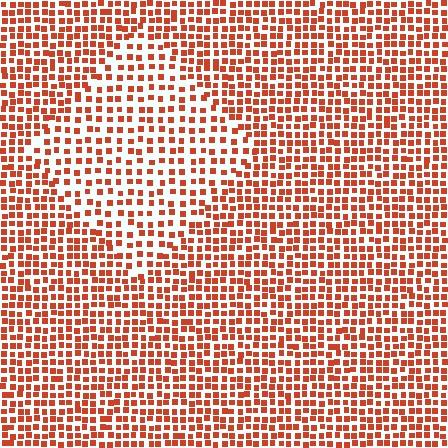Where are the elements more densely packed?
The elements are more densely packed outside the diamond boundary.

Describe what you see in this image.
The image contains small red elements arranged at two different densities. A diamond-shaped region is visible where the elements are less densely packed than the surrounding area.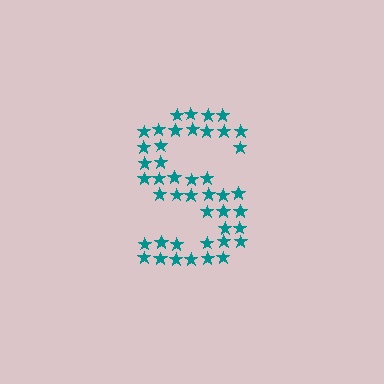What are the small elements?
The small elements are stars.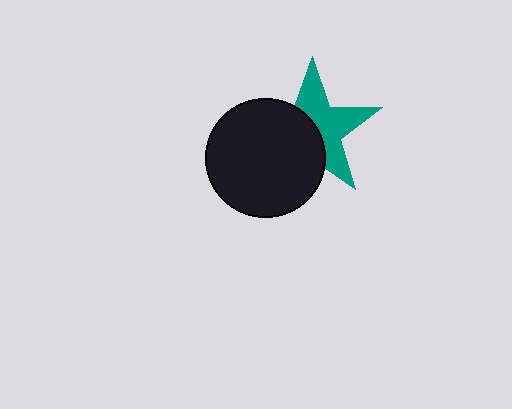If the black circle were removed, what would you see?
You would see the complete teal star.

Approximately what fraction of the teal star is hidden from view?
Roughly 48% of the teal star is hidden behind the black circle.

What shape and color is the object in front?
The object in front is a black circle.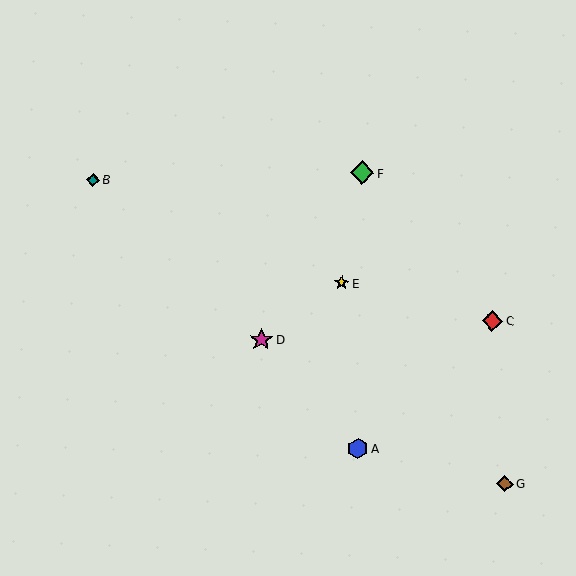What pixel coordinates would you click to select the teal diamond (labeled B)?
Click at (93, 180) to select the teal diamond B.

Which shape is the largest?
The green diamond (labeled F) is the largest.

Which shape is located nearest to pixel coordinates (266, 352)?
The magenta star (labeled D) at (261, 339) is nearest to that location.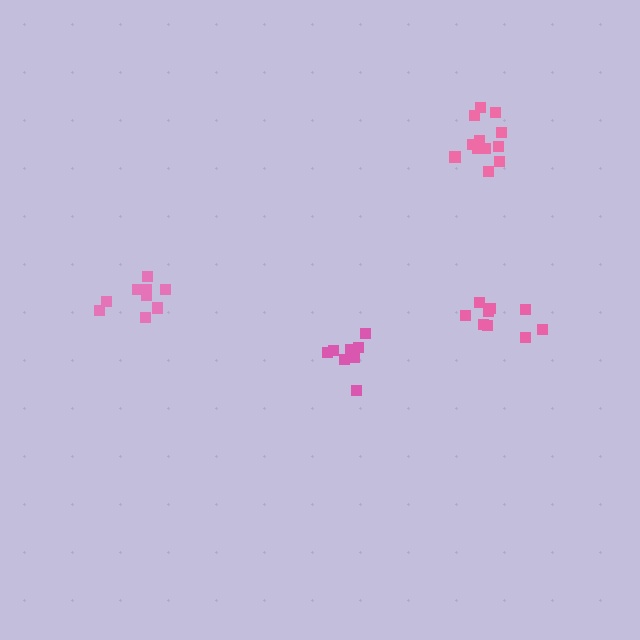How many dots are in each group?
Group 1: 9 dots, Group 2: 8 dots, Group 3: 12 dots, Group 4: 9 dots (38 total).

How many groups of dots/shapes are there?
There are 4 groups.